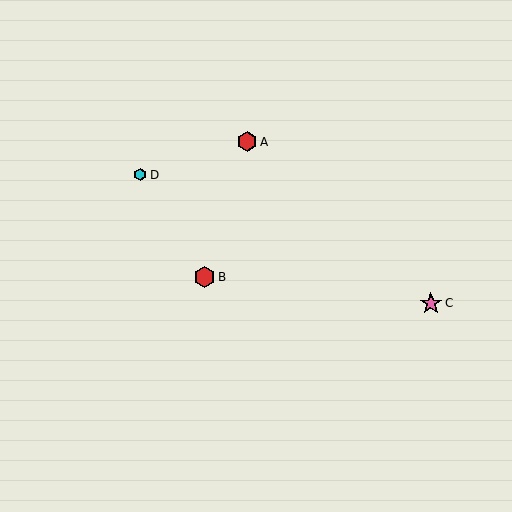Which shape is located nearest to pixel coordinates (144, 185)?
The cyan hexagon (labeled D) at (140, 175) is nearest to that location.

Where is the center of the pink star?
The center of the pink star is at (431, 303).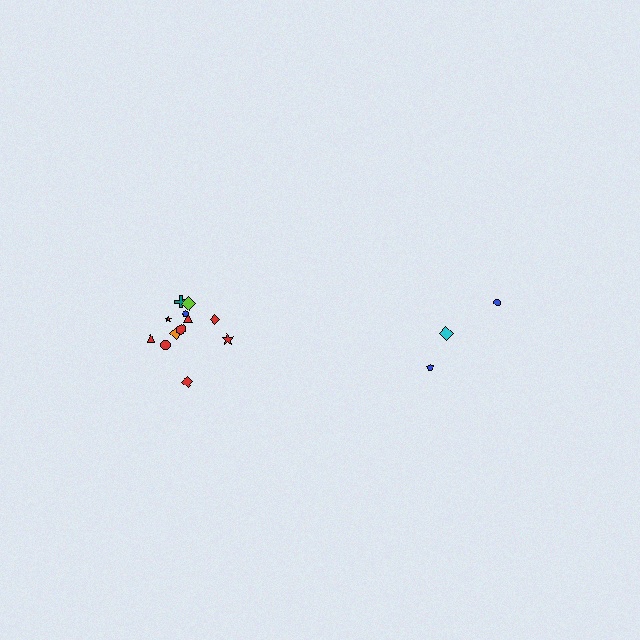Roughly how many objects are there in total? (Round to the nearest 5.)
Roughly 15 objects in total.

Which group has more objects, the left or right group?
The left group.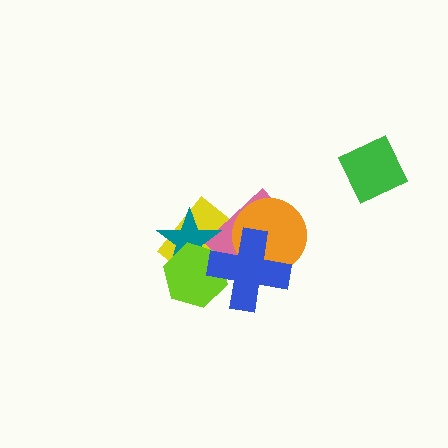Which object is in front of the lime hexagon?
The blue cross is in front of the lime hexagon.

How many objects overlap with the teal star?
4 objects overlap with the teal star.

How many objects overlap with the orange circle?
3 objects overlap with the orange circle.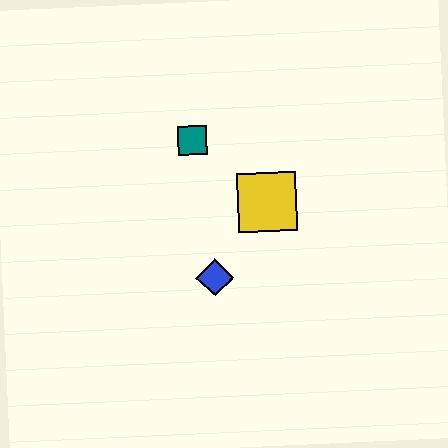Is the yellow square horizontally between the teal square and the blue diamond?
No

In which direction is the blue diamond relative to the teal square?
The blue diamond is below the teal square.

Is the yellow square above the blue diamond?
Yes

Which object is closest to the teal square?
The yellow square is closest to the teal square.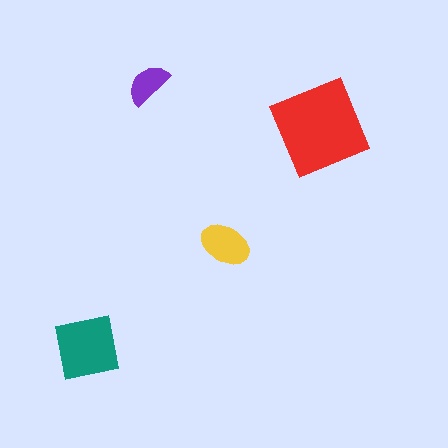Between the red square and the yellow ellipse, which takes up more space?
The red square.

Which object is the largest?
The red square.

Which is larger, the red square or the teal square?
The red square.